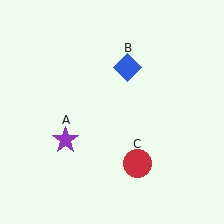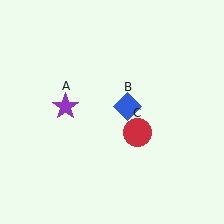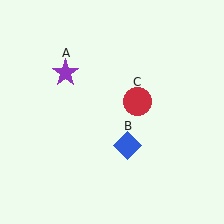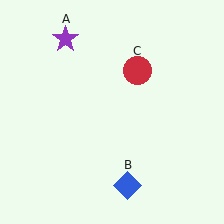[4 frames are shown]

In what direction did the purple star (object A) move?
The purple star (object A) moved up.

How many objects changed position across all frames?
3 objects changed position: purple star (object A), blue diamond (object B), red circle (object C).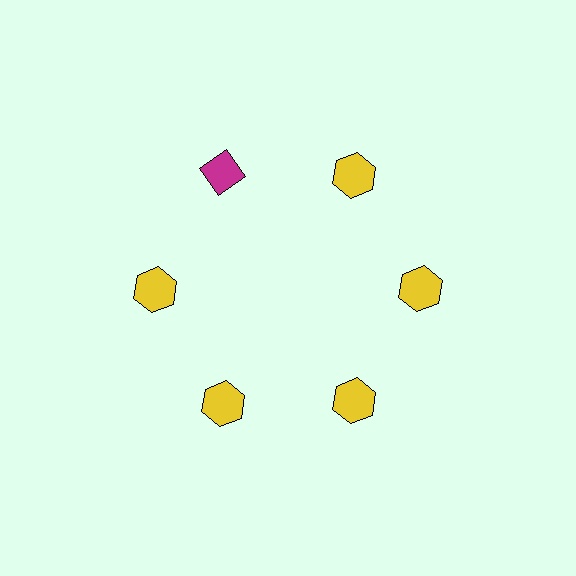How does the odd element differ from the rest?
It differs in both color (magenta instead of yellow) and shape (diamond instead of hexagon).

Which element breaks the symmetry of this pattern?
The magenta diamond at roughly the 11 o'clock position breaks the symmetry. All other shapes are yellow hexagons.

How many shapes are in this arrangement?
There are 6 shapes arranged in a ring pattern.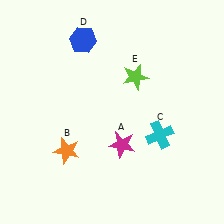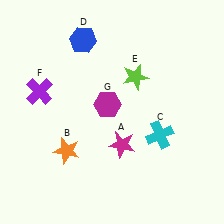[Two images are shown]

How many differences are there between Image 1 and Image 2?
There are 2 differences between the two images.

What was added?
A purple cross (F), a magenta hexagon (G) were added in Image 2.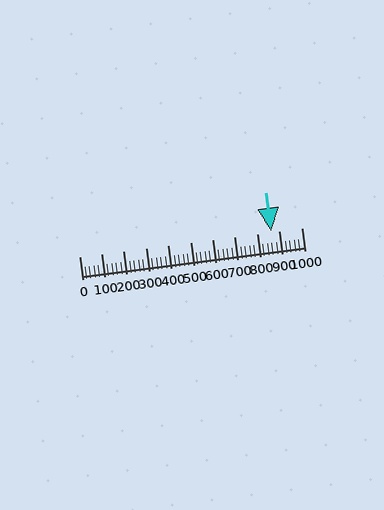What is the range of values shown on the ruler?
The ruler shows values from 0 to 1000.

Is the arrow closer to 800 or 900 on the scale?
The arrow is closer to 900.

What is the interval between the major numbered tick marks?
The major tick marks are spaced 100 units apart.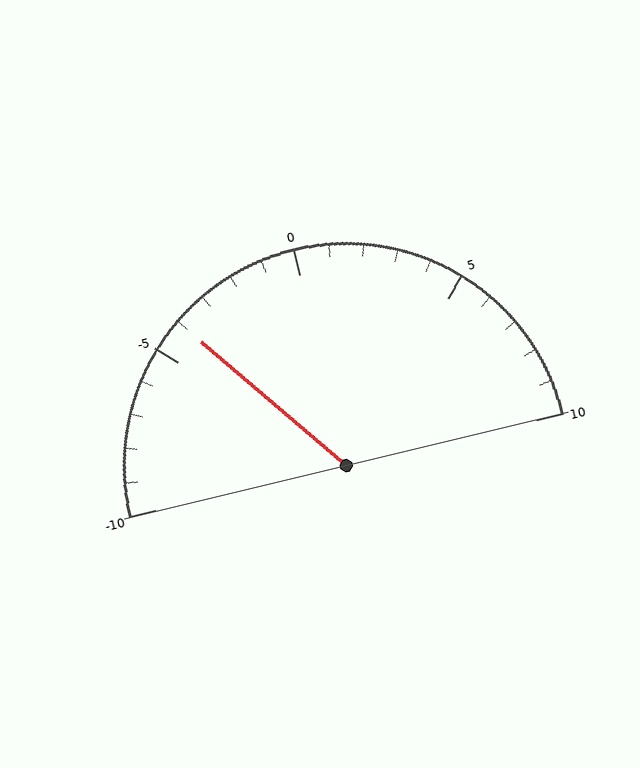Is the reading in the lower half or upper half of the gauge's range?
The reading is in the lower half of the range (-10 to 10).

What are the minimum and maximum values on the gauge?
The gauge ranges from -10 to 10.